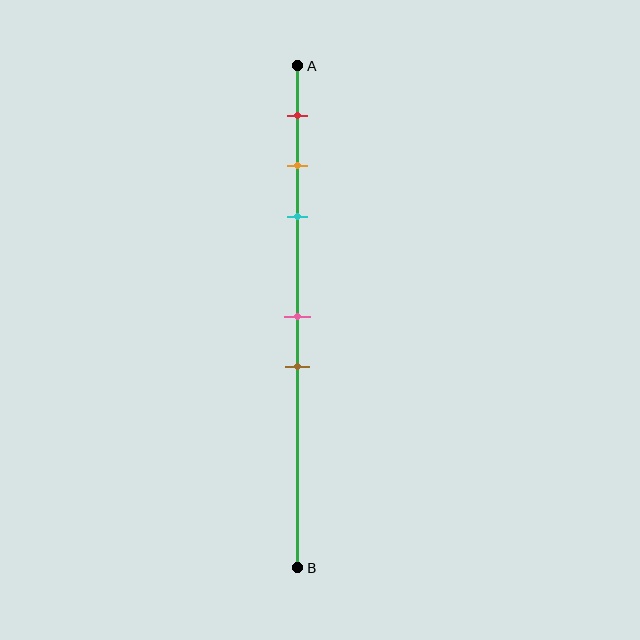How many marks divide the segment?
There are 5 marks dividing the segment.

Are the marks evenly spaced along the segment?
No, the marks are not evenly spaced.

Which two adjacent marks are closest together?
The orange and cyan marks are the closest adjacent pair.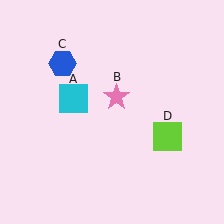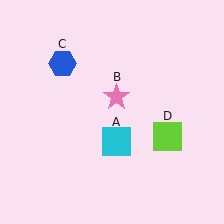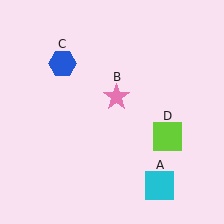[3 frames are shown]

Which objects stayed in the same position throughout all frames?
Pink star (object B) and blue hexagon (object C) and lime square (object D) remained stationary.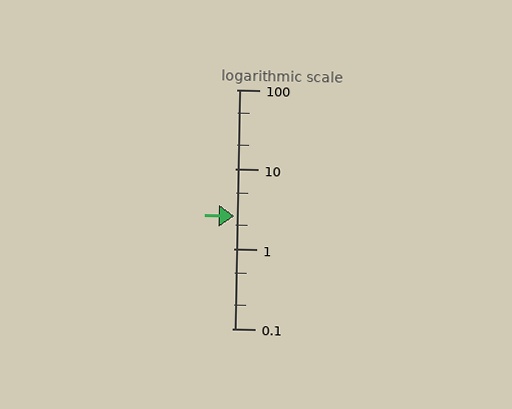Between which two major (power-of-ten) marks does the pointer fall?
The pointer is between 1 and 10.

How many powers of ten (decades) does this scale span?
The scale spans 3 decades, from 0.1 to 100.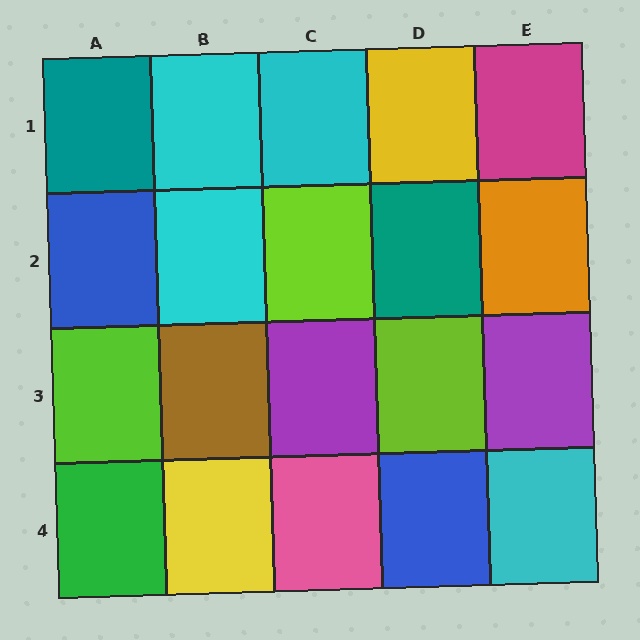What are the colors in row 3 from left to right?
Lime, brown, purple, lime, purple.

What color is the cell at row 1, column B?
Cyan.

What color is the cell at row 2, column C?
Lime.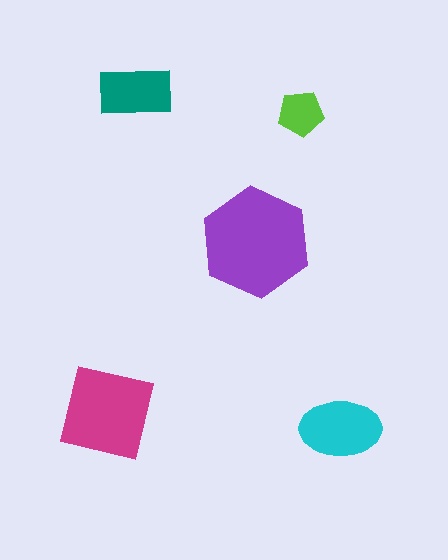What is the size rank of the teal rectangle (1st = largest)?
4th.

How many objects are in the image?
There are 5 objects in the image.